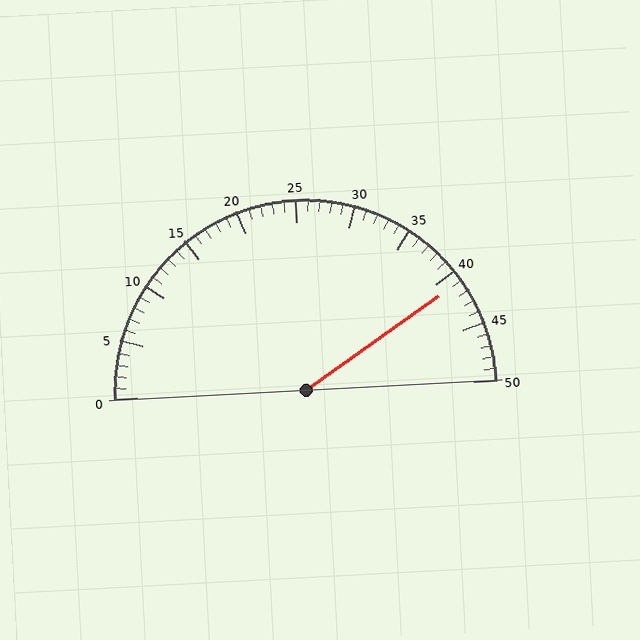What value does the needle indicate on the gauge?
The needle indicates approximately 41.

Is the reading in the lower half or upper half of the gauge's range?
The reading is in the upper half of the range (0 to 50).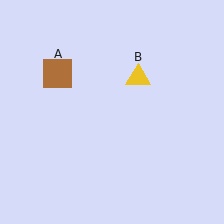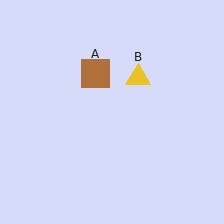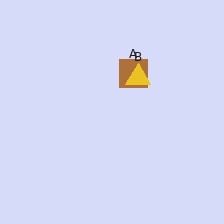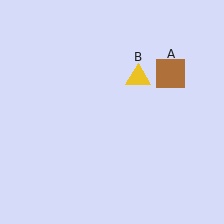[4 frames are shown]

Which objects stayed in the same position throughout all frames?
Yellow triangle (object B) remained stationary.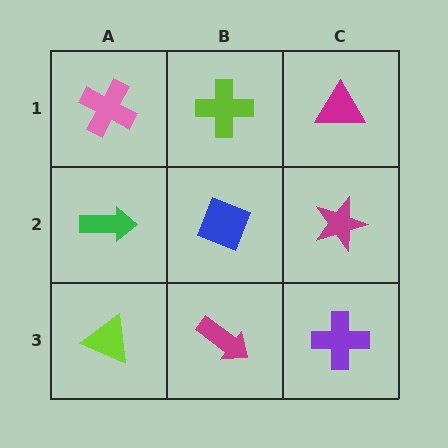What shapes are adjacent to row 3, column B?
A blue diamond (row 2, column B), a lime triangle (row 3, column A), a purple cross (row 3, column C).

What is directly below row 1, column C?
A magenta star.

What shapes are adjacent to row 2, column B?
A lime cross (row 1, column B), a magenta arrow (row 3, column B), a green arrow (row 2, column A), a magenta star (row 2, column C).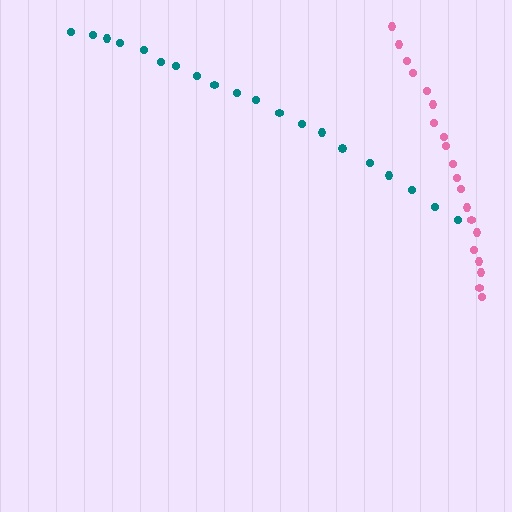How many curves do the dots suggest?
There are 2 distinct paths.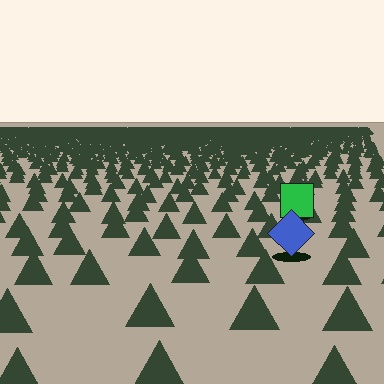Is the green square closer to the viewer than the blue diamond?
No. The blue diamond is closer — you can tell from the texture gradient: the ground texture is coarser near it.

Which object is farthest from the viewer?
The green square is farthest from the viewer. It appears smaller and the ground texture around it is denser.